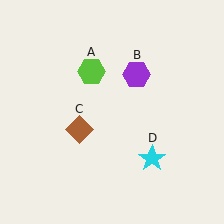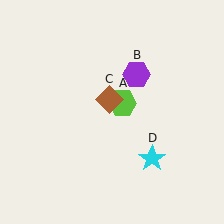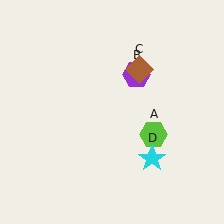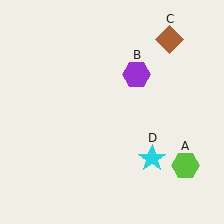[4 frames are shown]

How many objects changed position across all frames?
2 objects changed position: lime hexagon (object A), brown diamond (object C).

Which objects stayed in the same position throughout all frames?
Purple hexagon (object B) and cyan star (object D) remained stationary.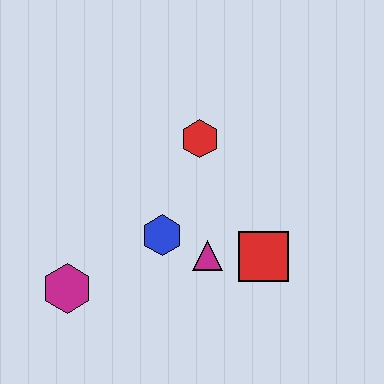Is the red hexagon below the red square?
No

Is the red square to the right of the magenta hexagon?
Yes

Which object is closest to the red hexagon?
The blue hexagon is closest to the red hexagon.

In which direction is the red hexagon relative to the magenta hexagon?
The red hexagon is above the magenta hexagon.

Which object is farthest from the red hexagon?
The magenta hexagon is farthest from the red hexagon.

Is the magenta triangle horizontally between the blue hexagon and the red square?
Yes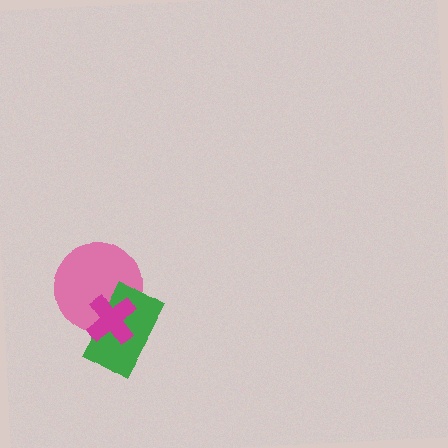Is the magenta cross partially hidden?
No, no other shape covers it.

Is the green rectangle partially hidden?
Yes, it is partially covered by another shape.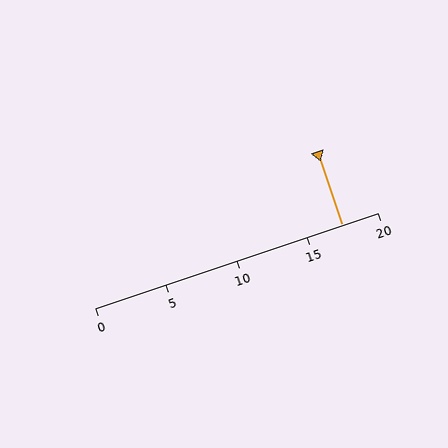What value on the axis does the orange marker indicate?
The marker indicates approximately 17.5.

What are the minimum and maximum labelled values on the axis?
The axis runs from 0 to 20.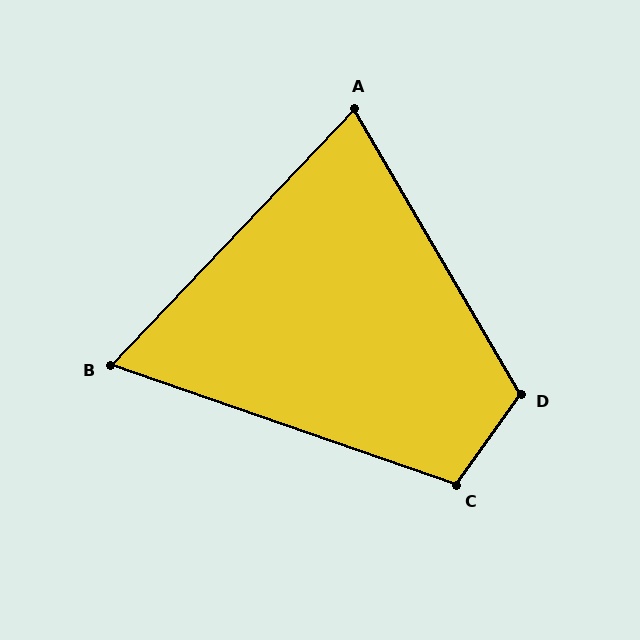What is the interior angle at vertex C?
Approximately 106 degrees (obtuse).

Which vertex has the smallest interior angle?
B, at approximately 66 degrees.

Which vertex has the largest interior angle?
D, at approximately 114 degrees.